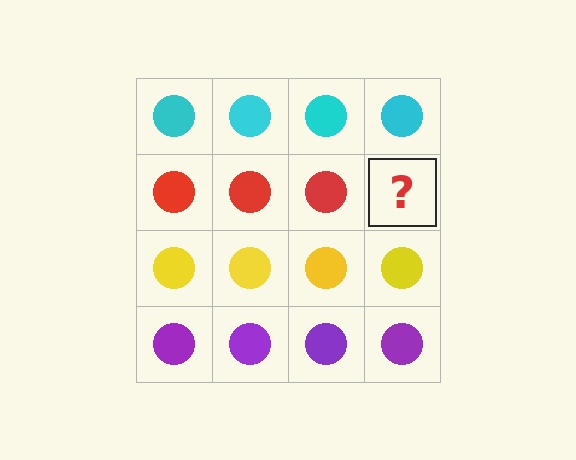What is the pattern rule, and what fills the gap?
The rule is that each row has a consistent color. The gap should be filled with a red circle.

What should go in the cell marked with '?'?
The missing cell should contain a red circle.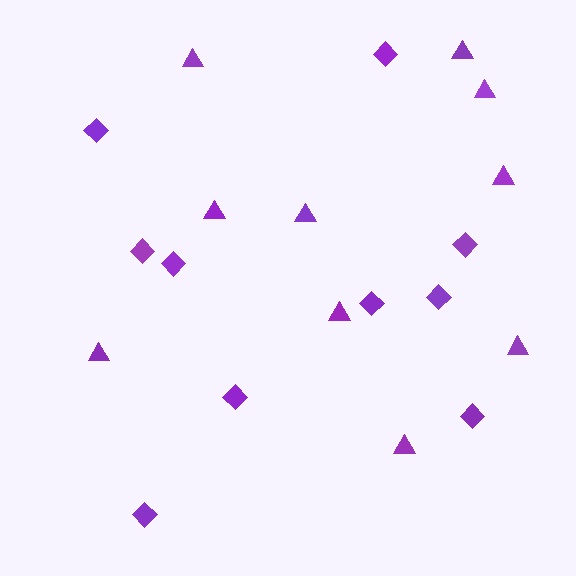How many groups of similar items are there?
There are 2 groups: one group of triangles (10) and one group of diamonds (10).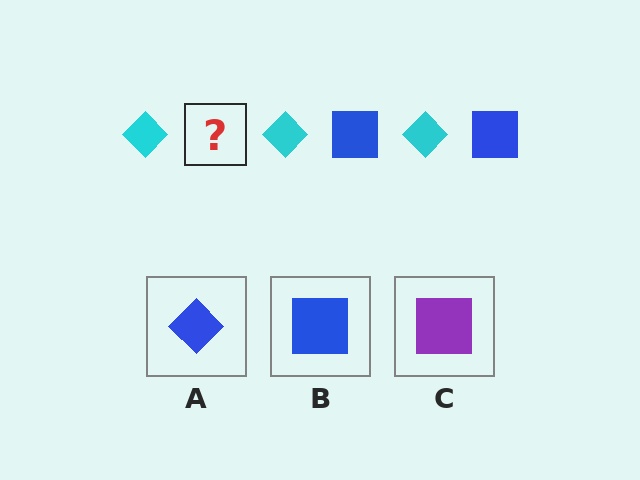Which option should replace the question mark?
Option B.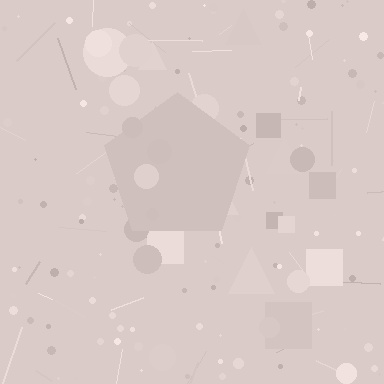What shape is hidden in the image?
A pentagon is hidden in the image.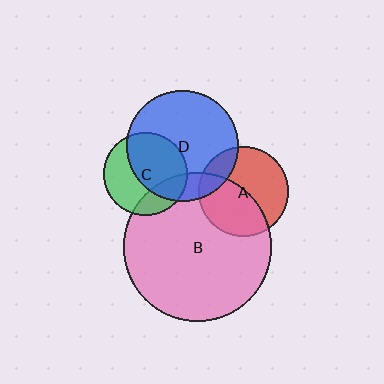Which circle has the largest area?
Circle B (pink).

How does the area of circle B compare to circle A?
Approximately 2.7 times.